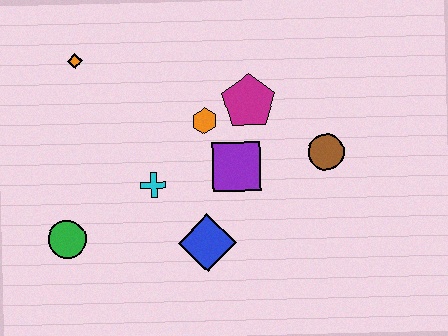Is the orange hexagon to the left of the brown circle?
Yes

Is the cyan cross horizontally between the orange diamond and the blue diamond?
Yes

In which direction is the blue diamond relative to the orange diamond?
The blue diamond is below the orange diamond.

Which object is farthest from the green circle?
The brown circle is farthest from the green circle.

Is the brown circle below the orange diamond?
Yes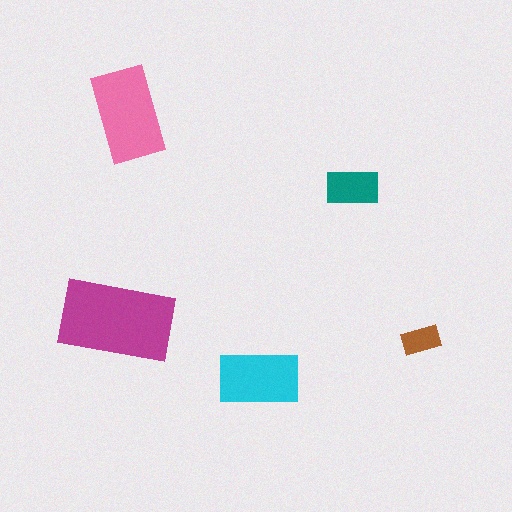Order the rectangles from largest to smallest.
the magenta one, the pink one, the cyan one, the teal one, the brown one.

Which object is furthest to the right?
The brown rectangle is rightmost.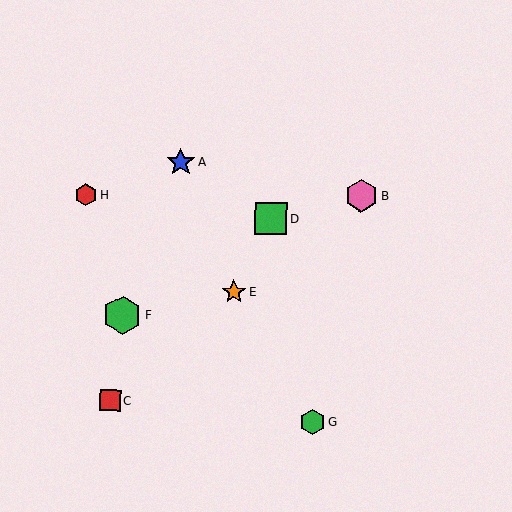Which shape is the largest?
The green hexagon (labeled F) is the largest.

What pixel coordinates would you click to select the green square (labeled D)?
Click at (271, 219) to select the green square D.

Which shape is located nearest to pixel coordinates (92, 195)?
The red hexagon (labeled H) at (86, 195) is nearest to that location.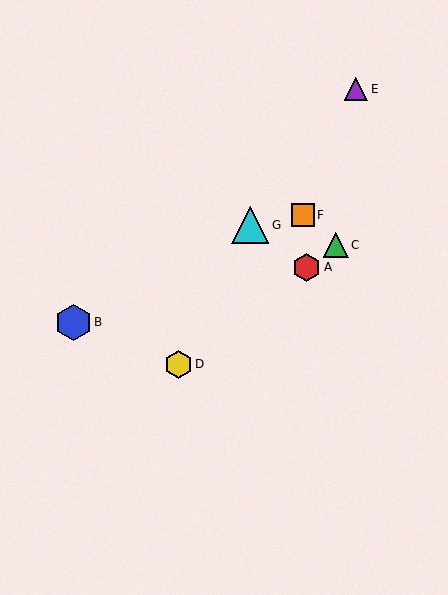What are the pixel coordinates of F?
Object F is at (303, 215).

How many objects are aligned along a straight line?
3 objects (A, C, D) are aligned along a straight line.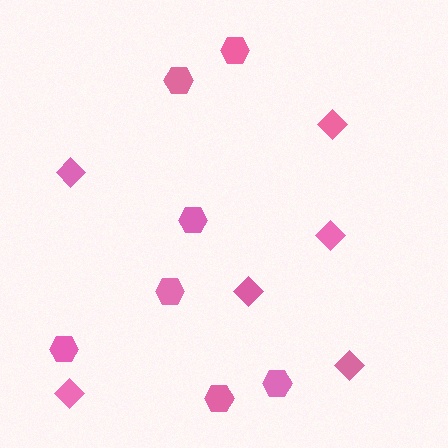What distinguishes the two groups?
There are 2 groups: one group of hexagons (7) and one group of diamonds (6).